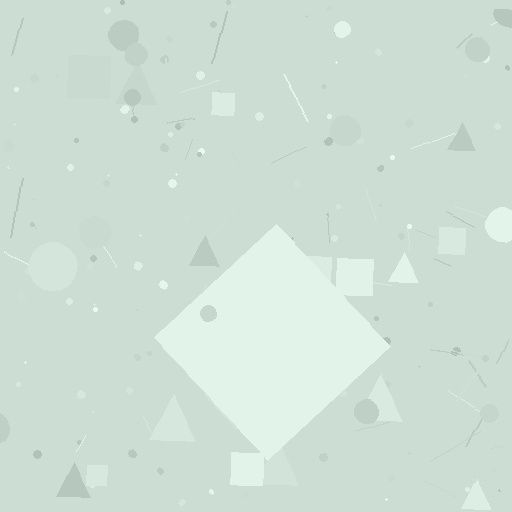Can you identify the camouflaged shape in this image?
The camouflaged shape is a diamond.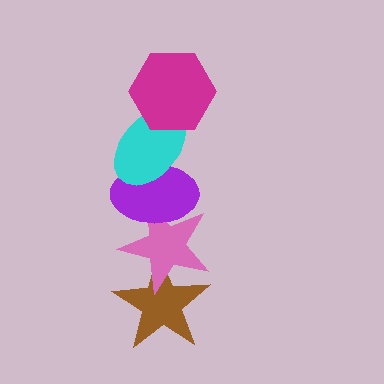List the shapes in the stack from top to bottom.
From top to bottom: the magenta hexagon, the cyan ellipse, the purple ellipse, the pink star, the brown star.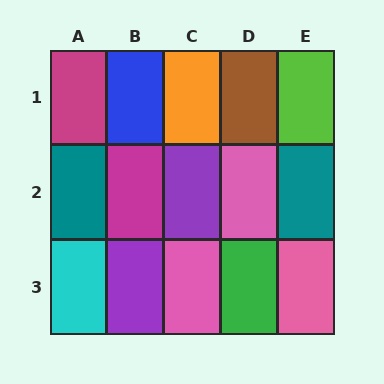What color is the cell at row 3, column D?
Green.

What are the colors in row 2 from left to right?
Teal, magenta, purple, pink, teal.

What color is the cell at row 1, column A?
Magenta.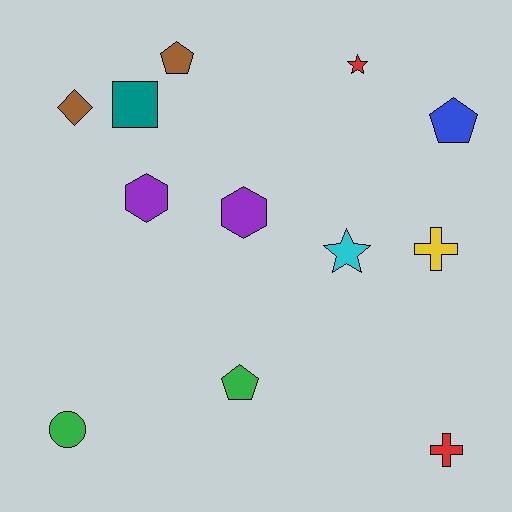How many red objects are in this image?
There are 2 red objects.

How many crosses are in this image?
There are 2 crosses.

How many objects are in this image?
There are 12 objects.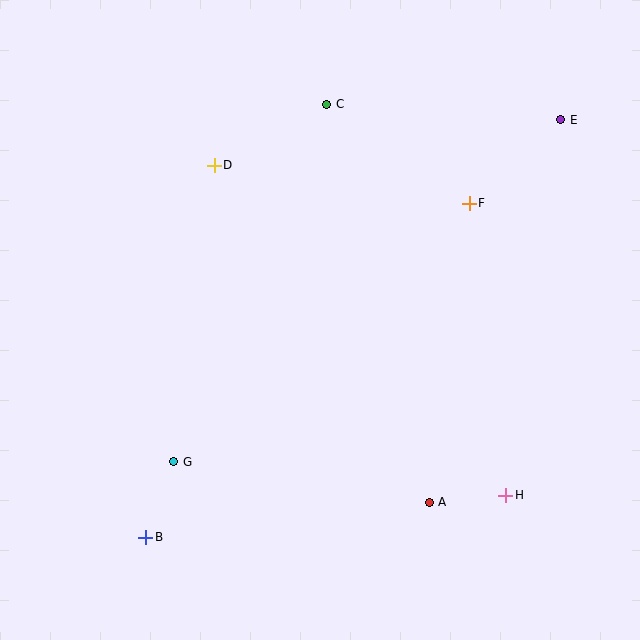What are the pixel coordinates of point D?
Point D is at (214, 165).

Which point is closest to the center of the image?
Point D at (214, 165) is closest to the center.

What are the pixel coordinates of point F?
Point F is at (469, 203).